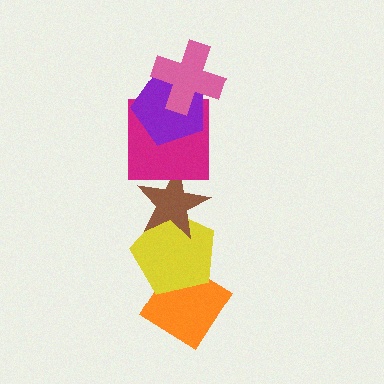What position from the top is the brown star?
The brown star is 4th from the top.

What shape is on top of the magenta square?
The purple pentagon is on top of the magenta square.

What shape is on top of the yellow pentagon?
The brown star is on top of the yellow pentagon.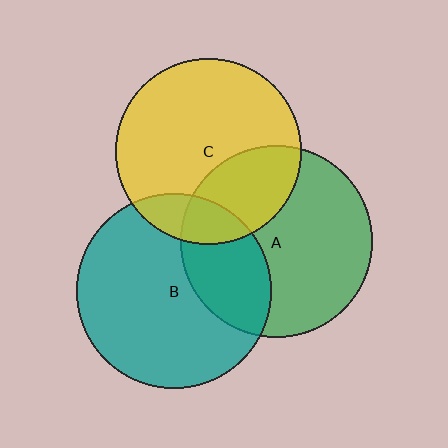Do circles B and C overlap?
Yes.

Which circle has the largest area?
Circle B (teal).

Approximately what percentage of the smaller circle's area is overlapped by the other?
Approximately 15%.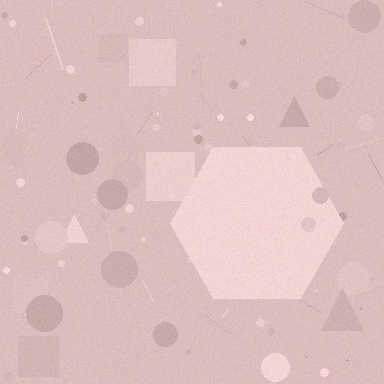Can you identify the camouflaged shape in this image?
The camouflaged shape is a hexagon.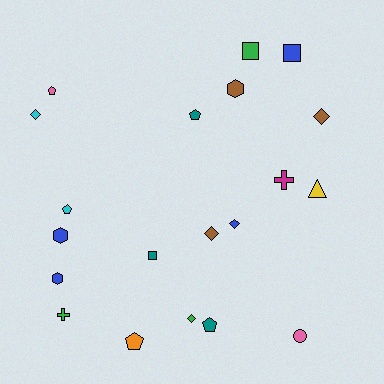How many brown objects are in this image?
There are 3 brown objects.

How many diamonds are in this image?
There are 5 diamonds.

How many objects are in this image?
There are 20 objects.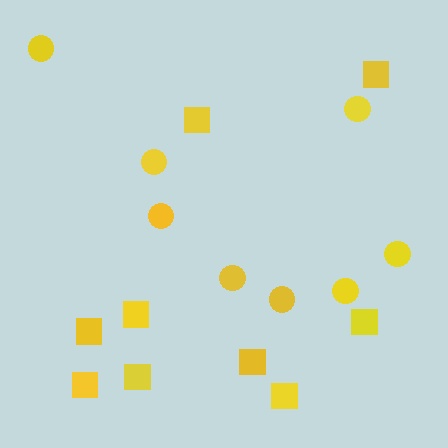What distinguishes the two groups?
There are 2 groups: one group of circles (8) and one group of squares (9).